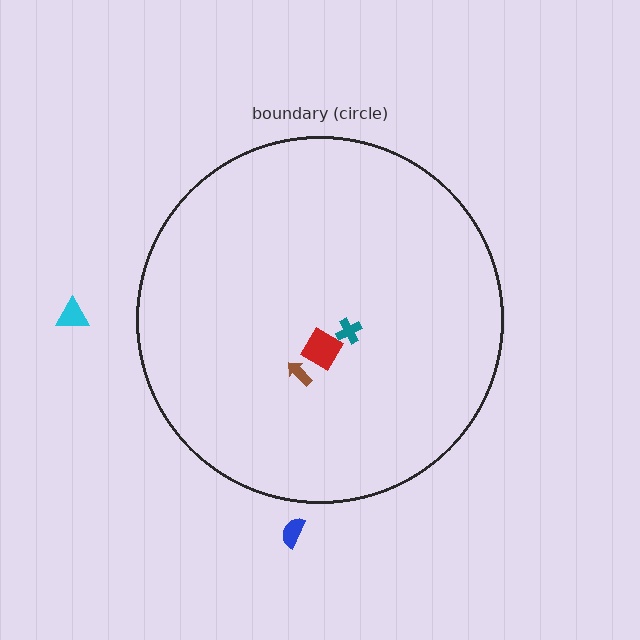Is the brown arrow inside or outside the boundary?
Inside.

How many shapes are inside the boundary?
3 inside, 2 outside.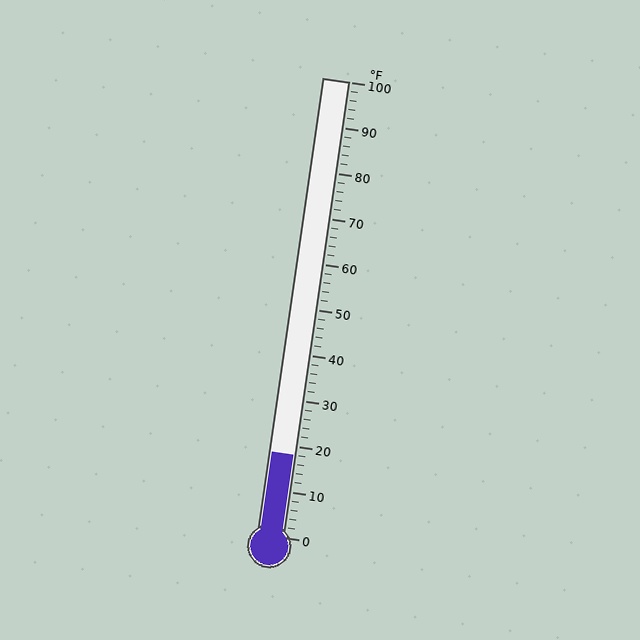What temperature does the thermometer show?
The thermometer shows approximately 18°F.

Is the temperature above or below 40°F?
The temperature is below 40°F.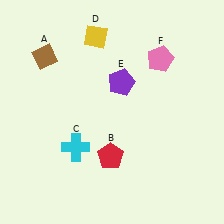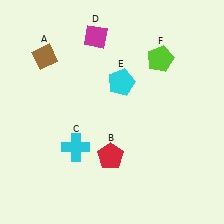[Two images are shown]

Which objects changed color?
D changed from yellow to magenta. E changed from purple to cyan. F changed from pink to lime.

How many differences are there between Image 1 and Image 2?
There are 3 differences between the two images.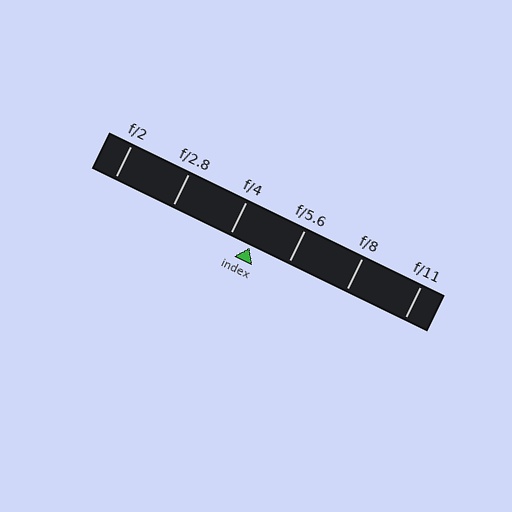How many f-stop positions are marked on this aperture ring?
There are 6 f-stop positions marked.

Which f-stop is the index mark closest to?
The index mark is closest to f/4.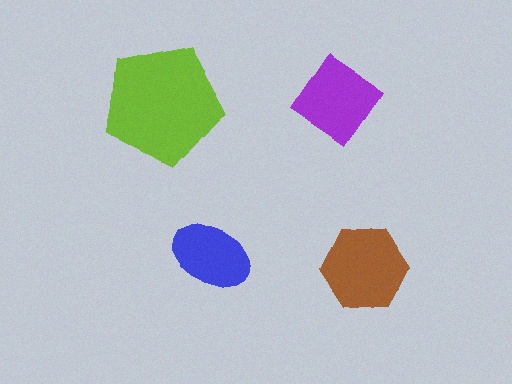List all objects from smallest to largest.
The blue ellipse, the purple diamond, the brown hexagon, the lime pentagon.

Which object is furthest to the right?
The brown hexagon is rightmost.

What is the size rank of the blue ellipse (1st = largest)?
4th.